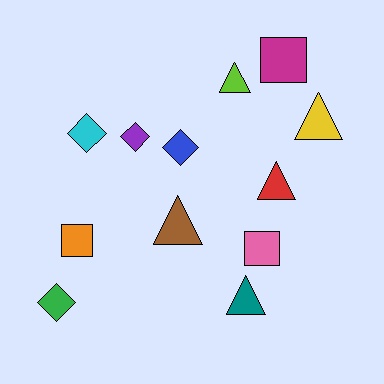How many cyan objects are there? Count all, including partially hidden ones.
There is 1 cyan object.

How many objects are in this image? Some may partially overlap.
There are 12 objects.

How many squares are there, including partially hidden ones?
There are 3 squares.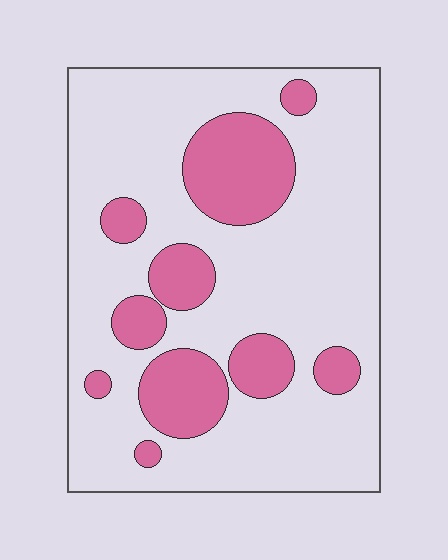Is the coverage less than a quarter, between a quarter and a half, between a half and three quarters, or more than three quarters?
Less than a quarter.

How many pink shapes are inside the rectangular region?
10.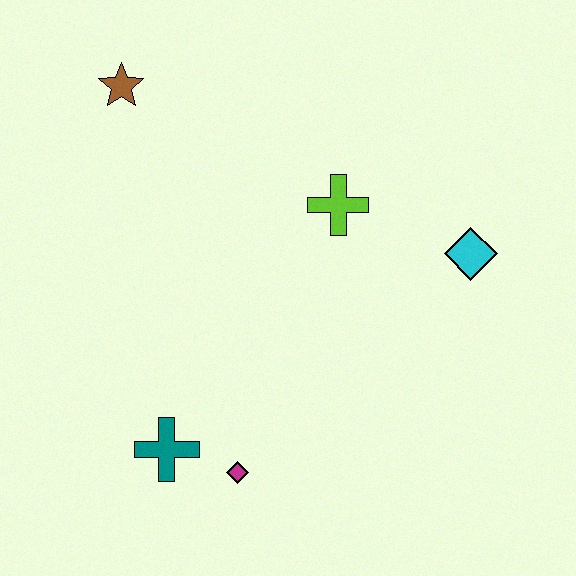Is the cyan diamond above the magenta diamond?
Yes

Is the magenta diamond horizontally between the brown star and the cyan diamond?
Yes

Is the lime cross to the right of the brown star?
Yes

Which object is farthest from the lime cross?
The teal cross is farthest from the lime cross.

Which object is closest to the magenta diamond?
The teal cross is closest to the magenta diamond.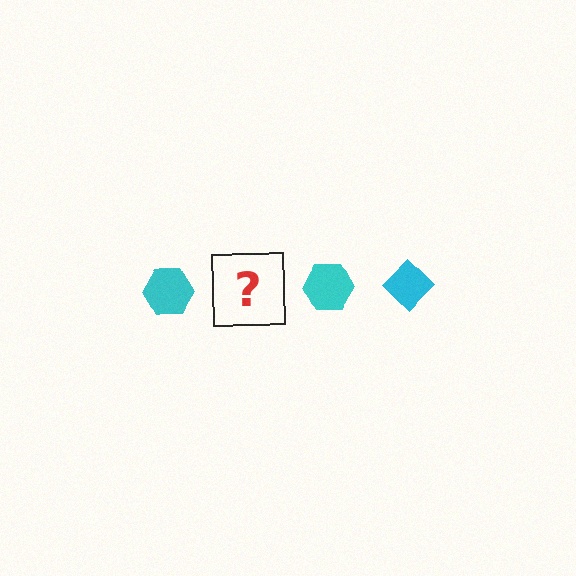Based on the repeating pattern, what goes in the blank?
The blank should be a cyan diamond.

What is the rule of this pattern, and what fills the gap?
The rule is that the pattern cycles through hexagon, diamond shapes in cyan. The gap should be filled with a cyan diamond.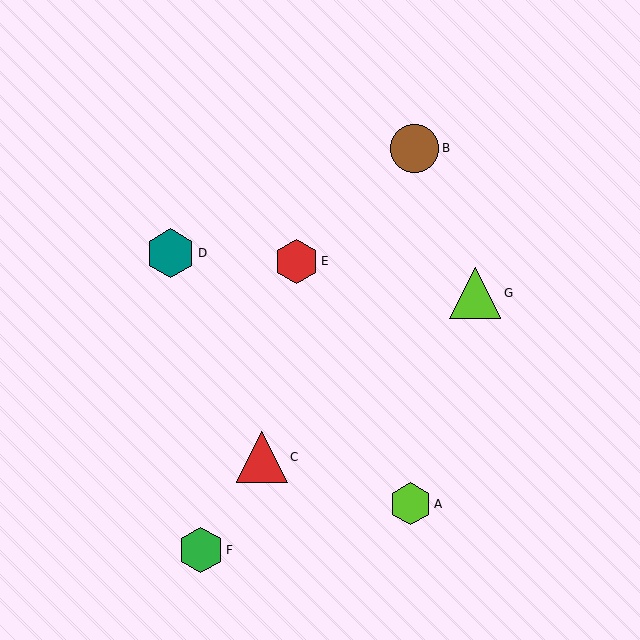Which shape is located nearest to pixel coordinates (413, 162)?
The brown circle (labeled B) at (415, 148) is nearest to that location.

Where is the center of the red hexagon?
The center of the red hexagon is at (296, 261).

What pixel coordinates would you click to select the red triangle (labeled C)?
Click at (262, 457) to select the red triangle C.